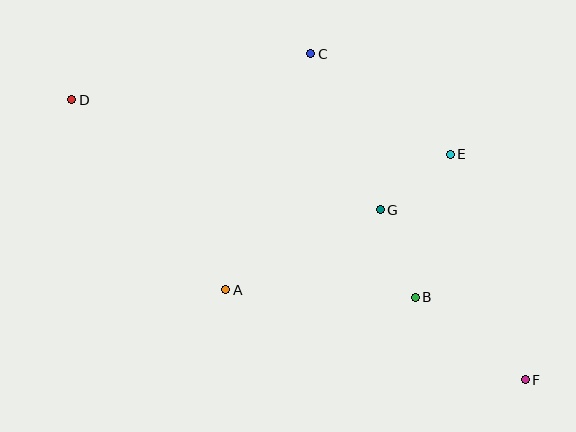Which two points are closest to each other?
Points E and G are closest to each other.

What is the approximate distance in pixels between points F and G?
The distance between F and G is approximately 224 pixels.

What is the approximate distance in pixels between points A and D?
The distance between A and D is approximately 245 pixels.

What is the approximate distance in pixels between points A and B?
The distance between A and B is approximately 189 pixels.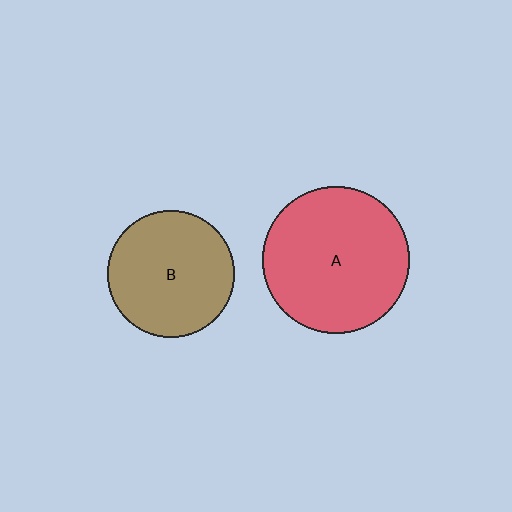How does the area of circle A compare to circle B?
Approximately 1.3 times.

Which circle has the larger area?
Circle A (red).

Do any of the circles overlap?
No, none of the circles overlap.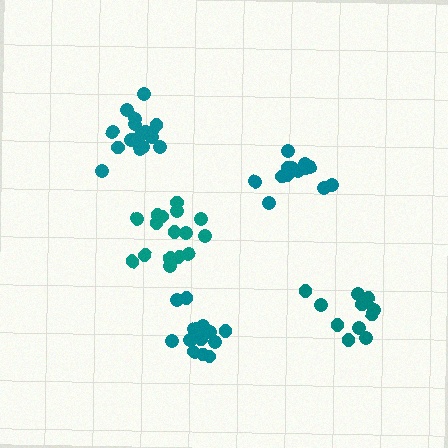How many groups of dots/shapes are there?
There are 5 groups.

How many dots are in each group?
Group 1: 13 dots, Group 2: 16 dots, Group 3: 16 dots, Group 4: 16 dots, Group 5: 12 dots (73 total).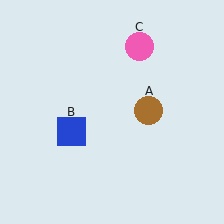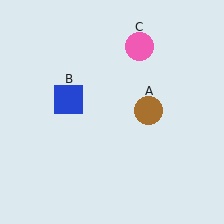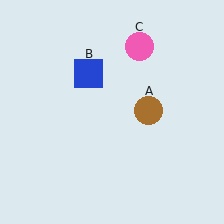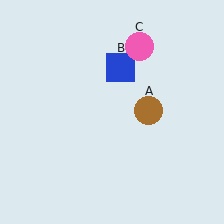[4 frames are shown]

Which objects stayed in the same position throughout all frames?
Brown circle (object A) and pink circle (object C) remained stationary.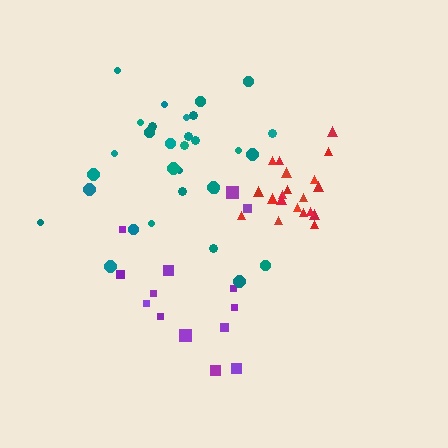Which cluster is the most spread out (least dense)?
Purple.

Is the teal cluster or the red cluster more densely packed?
Red.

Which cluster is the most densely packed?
Red.